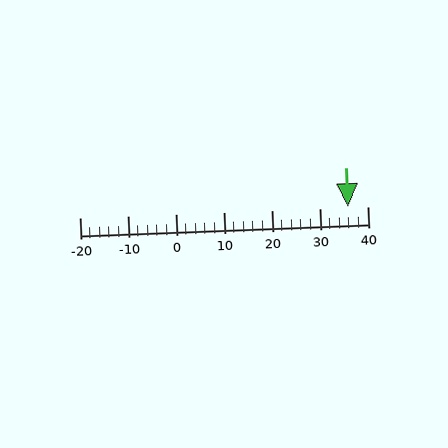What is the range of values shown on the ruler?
The ruler shows values from -20 to 40.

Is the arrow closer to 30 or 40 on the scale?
The arrow is closer to 40.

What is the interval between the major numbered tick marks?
The major tick marks are spaced 10 units apart.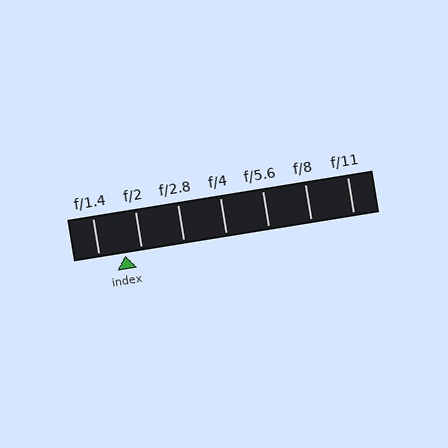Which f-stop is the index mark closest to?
The index mark is closest to f/2.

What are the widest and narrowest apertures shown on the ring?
The widest aperture shown is f/1.4 and the narrowest is f/11.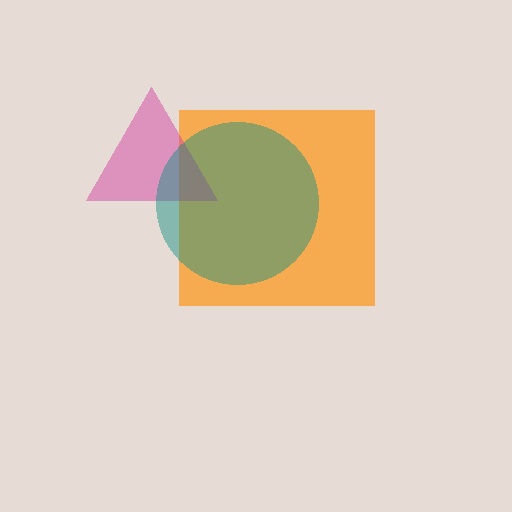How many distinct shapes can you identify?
There are 3 distinct shapes: an orange square, a magenta triangle, a teal circle.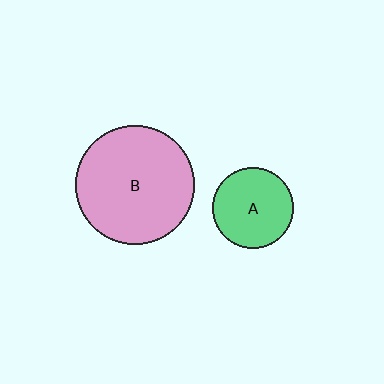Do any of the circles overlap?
No, none of the circles overlap.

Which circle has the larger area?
Circle B (pink).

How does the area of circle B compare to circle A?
Approximately 2.1 times.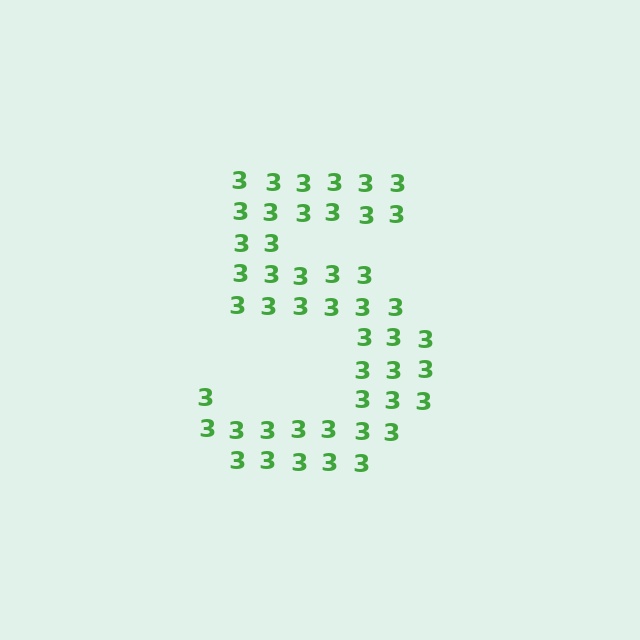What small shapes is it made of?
It is made of small digit 3's.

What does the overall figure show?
The overall figure shows the digit 5.